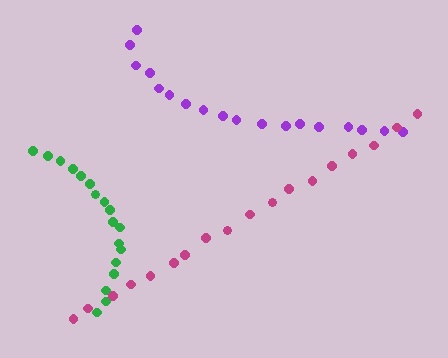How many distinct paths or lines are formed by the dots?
There are 3 distinct paths.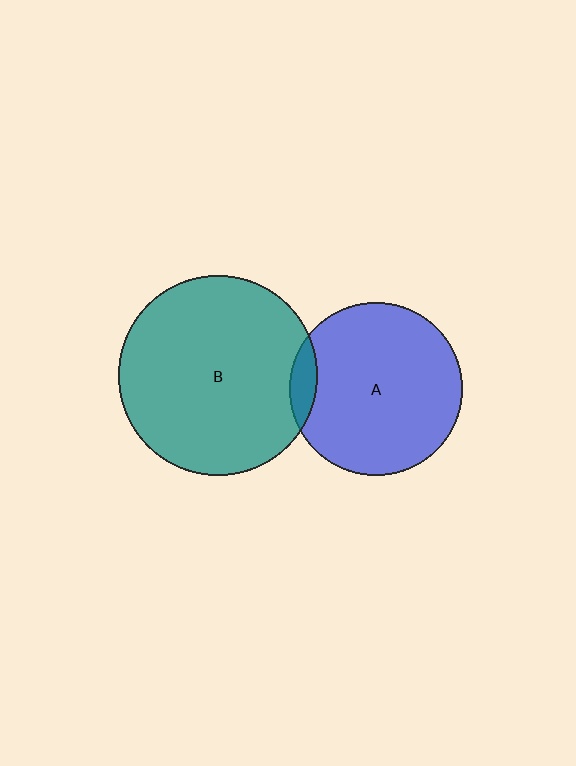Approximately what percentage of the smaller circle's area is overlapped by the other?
Approximately 10%.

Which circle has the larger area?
Circle B (teal).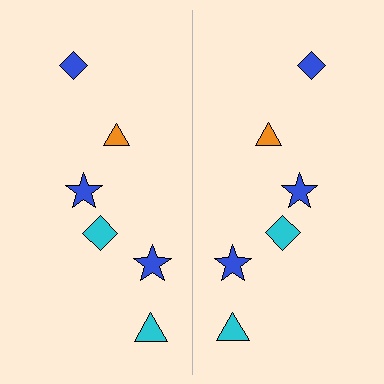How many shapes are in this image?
There are 12 shapes in this image.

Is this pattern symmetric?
Yes, this pattern has bilateral (reflection) symmetry.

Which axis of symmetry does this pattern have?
The pattern has a vertical axis of symmetry running through the center of the image.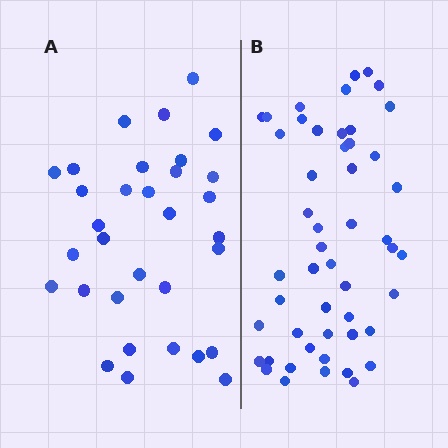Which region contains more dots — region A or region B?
Region B (the right region) has more dots.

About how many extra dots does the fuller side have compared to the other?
Region B has approximately 20 more dots than region A.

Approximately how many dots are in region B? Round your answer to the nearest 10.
About 50 dots.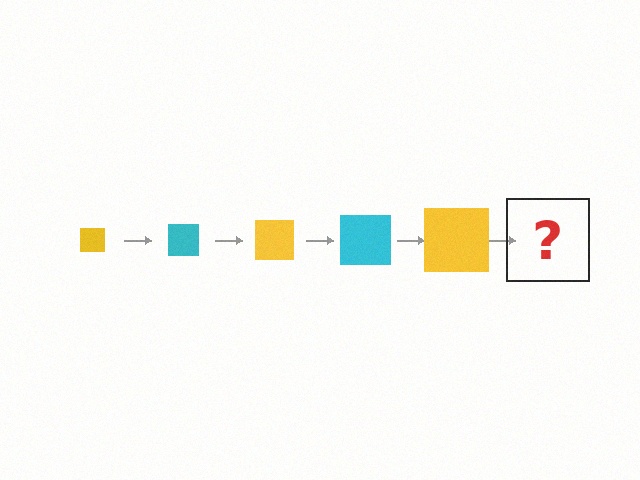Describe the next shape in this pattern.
It should be a cyan square, larger than the previous one.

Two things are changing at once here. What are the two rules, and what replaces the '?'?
The two rules are that the square grows larger each step and the color cycles through yellow and cyan. The '?' should be a cyan square, larger than the previous one.